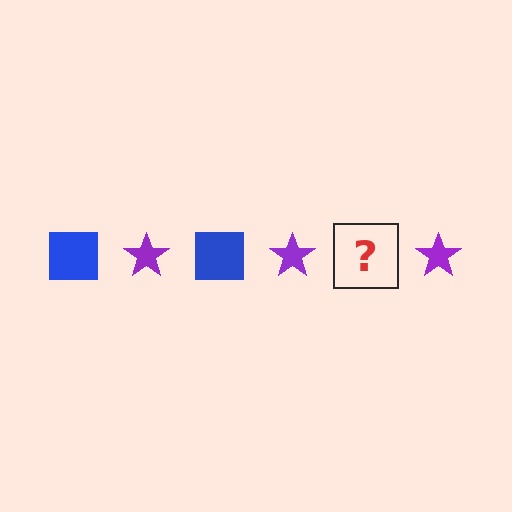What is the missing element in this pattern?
The missing element is a blue square.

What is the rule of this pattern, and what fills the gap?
The rule is that the pattern alternates between blue square and purple star. The gap should be filled with a blue square.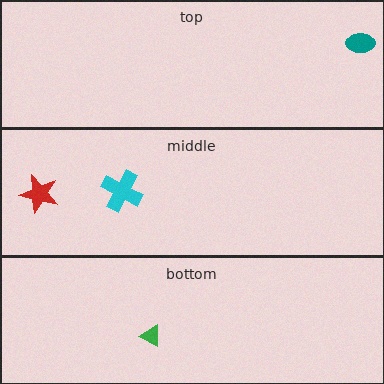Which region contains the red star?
The middle region.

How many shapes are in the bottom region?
1.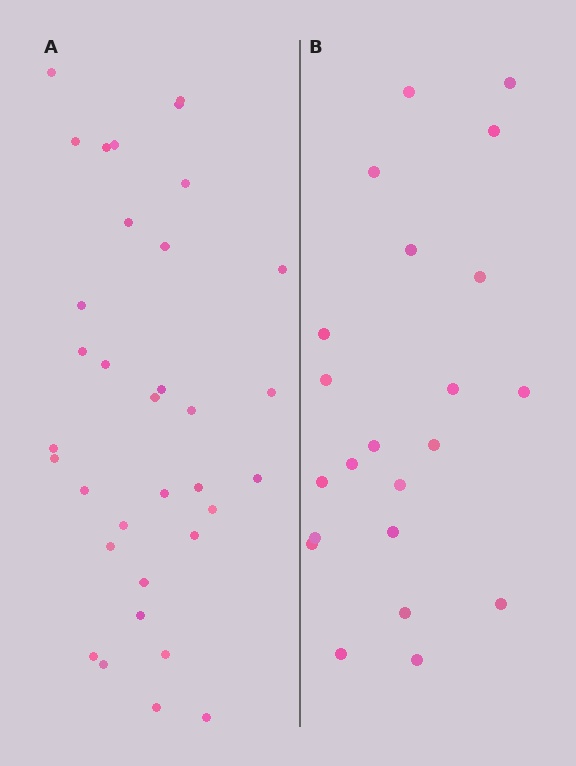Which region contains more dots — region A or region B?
Region A (the left region) has more dots.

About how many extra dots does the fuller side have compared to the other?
Region A has roughly 12 or so more dots than region B.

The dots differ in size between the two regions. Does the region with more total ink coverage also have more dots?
No. Region B has more total ink coverage because its dots are larger, but region A actually contains more individual dots. Total area can be misleading — the number of items is what matters here.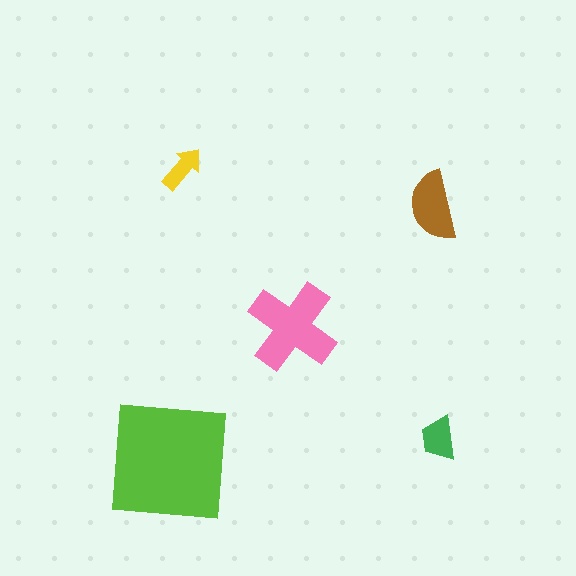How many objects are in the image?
There are 5 objects in the image.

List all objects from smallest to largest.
The yellow arrow, the green trapezoid, the brown semicircle, the pink cross, the lime square.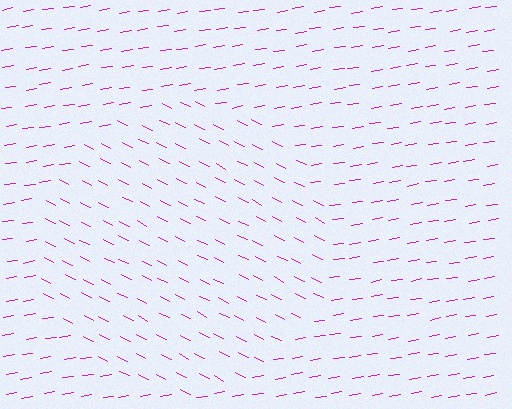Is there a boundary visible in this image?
Yes, there is a texture boundary formed by a change in line orientation.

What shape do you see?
I see a circle.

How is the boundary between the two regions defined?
The boundary is defined purely by a change in line orientation (approximately 36 degrees difference). All lines are the same color and thickness.